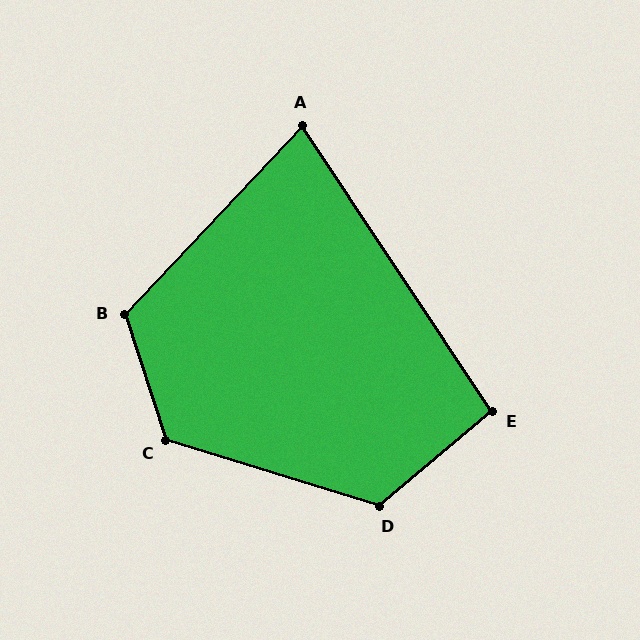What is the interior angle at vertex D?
Approximately 123 degrees (obtuse).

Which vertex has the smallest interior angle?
A, at approximately 77 degrees.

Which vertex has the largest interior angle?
C, at approximately 125 degrees.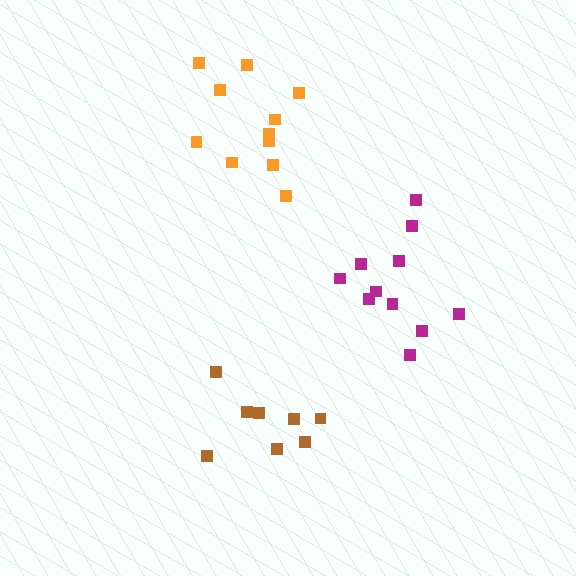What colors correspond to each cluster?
The clusters are colored: brown, orange, magenta.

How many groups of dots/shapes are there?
There are 3 groups.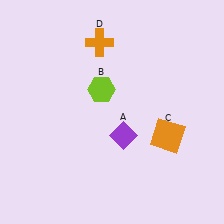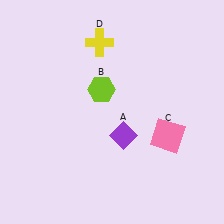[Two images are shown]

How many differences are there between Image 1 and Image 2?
There are 2 differences between the two images.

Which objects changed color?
C changed from orange to pink. D changed from orange to yellow.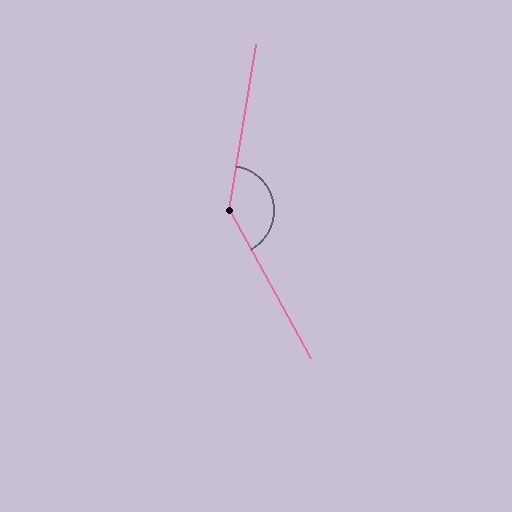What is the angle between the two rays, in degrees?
Approximately 142 degrees.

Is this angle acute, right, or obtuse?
It is obtuse.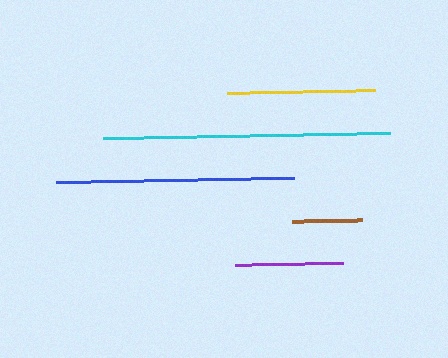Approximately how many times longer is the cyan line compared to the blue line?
The cyan line is approximately 1.2 times the length of the blue line.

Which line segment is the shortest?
The brown line is the shortest at approximately 69 pixels.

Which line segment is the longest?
The cyan line is the longest at approximately 287 pixels.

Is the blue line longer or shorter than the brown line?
The blue line is longer than the brown line.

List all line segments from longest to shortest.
From longest to shortest: cyan, blue, yellow, purple, brown.